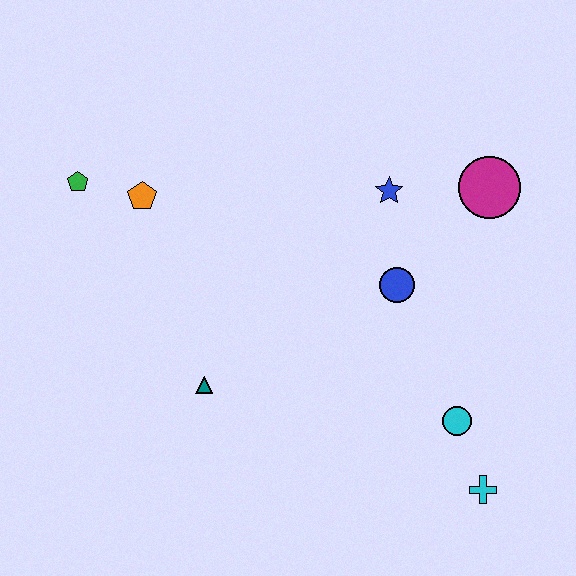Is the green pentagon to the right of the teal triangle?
No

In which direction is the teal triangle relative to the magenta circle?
The teal triangle is to the left of the magenta circle.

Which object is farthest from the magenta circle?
The green pentagon is farthest from the magenta circle.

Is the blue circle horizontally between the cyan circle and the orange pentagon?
Yes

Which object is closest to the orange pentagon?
The green pentagon is closest to the orange pentagon.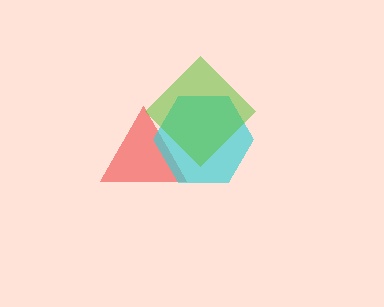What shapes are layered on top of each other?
The layered shapes are: a red triangle, a cyan hexagon, a lime diamond.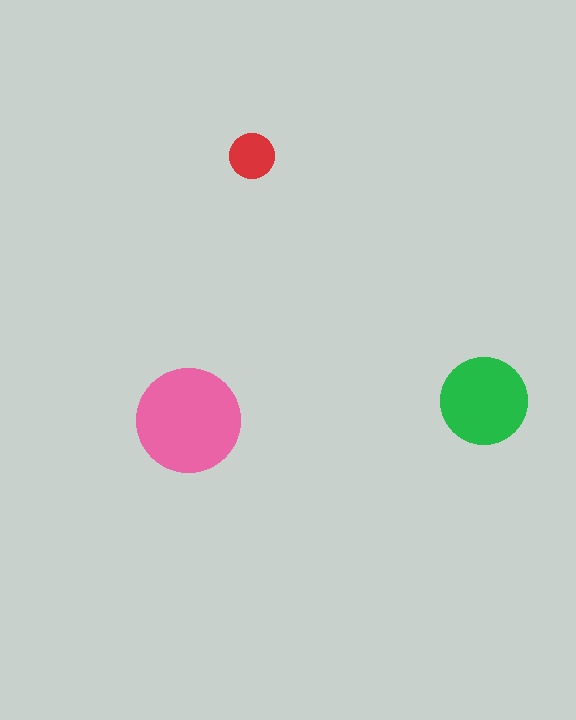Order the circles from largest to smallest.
the pink one, the green one, the red one.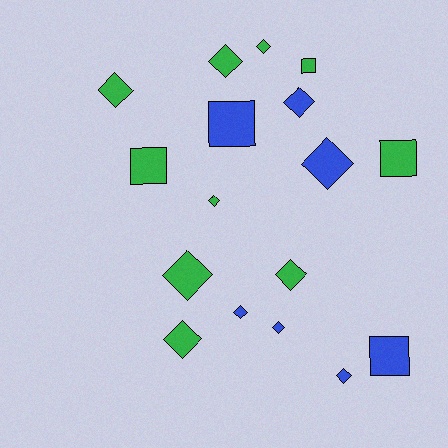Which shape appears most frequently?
Diamond, with 12 objects.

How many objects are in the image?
There are 17 objects.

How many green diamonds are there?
There are 7 green diamonds.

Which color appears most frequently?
Green, with 10 objects.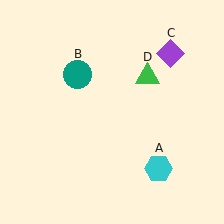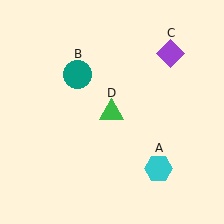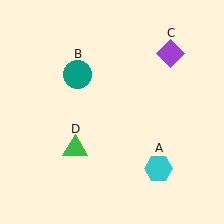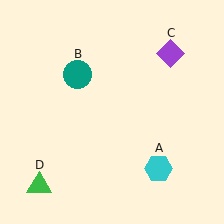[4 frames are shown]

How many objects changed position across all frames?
1 object changed position: green triangle (object D).